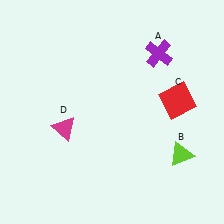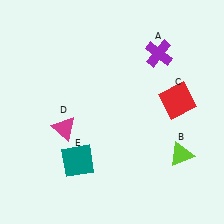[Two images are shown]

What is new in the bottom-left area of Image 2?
A teal square (E) was added in the bottom-left area of Image 2.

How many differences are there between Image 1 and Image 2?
There is 1 difference between the two images.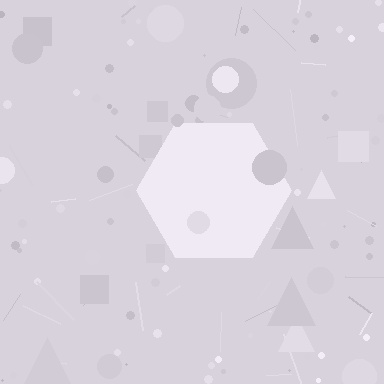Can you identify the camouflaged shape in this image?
The camouflaged shape is a hexagon.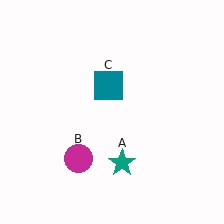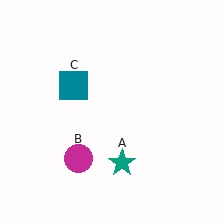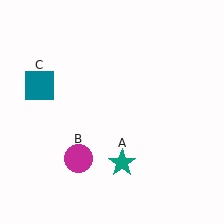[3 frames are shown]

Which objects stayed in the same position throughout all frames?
Teal star (object A) and magenta circle (object B) remained stationary.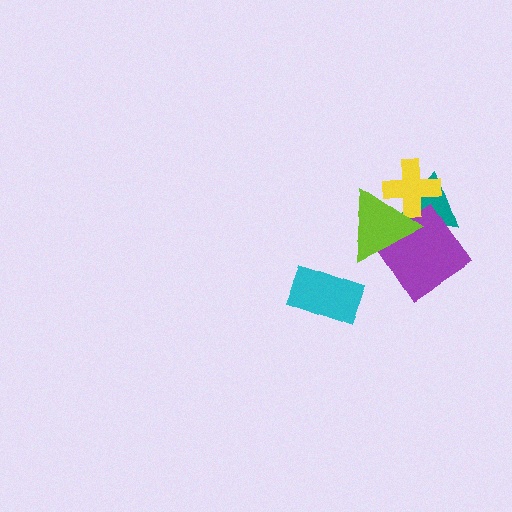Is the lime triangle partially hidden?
No, no other shape covers it.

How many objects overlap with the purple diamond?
3 objects overlap with the purple diamond.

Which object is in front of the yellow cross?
The lime triangle is in front of the yellow cross.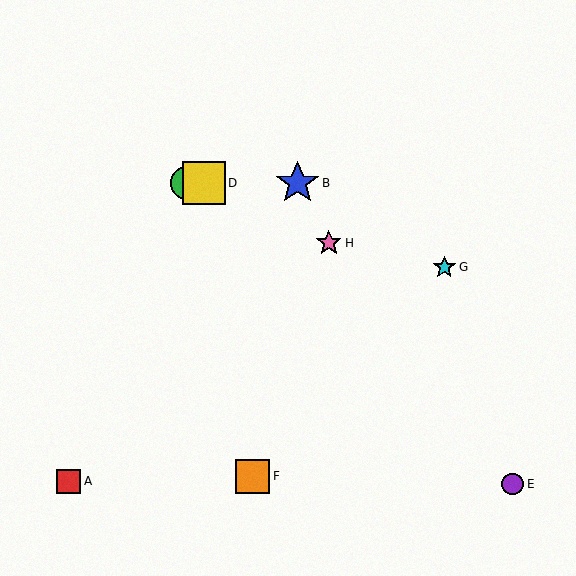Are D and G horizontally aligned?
No, D is at y≈183 and G is at y≈267.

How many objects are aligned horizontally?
3 objects (B, C, D) are aligned horizontally.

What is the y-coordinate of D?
Object D is at y≈183.